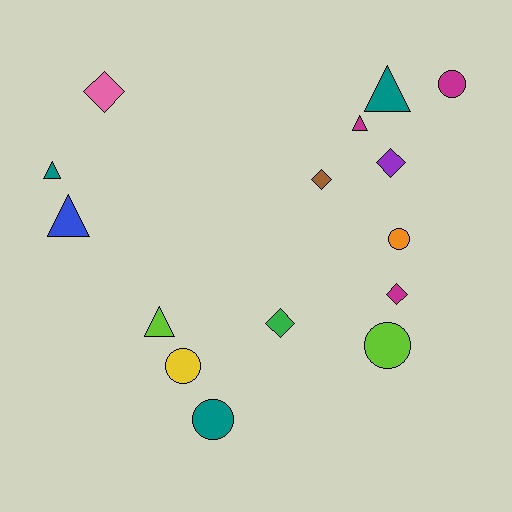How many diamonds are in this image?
There are 5 diamonds.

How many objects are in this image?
There are 15 objects.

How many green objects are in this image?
There is 1 green object.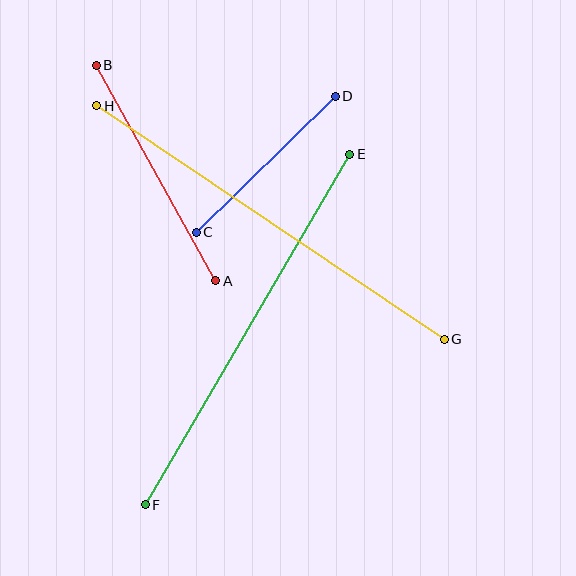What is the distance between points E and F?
The distance is approximately 406 pixels.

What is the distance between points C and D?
The distance is approximately 194 pixels.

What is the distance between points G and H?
The distance is approximately 419 pixels.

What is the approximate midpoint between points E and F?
The midpoint is at approximately (248, 329) pixels.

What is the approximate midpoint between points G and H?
The midpoint is at approximately (270, 222) pixels.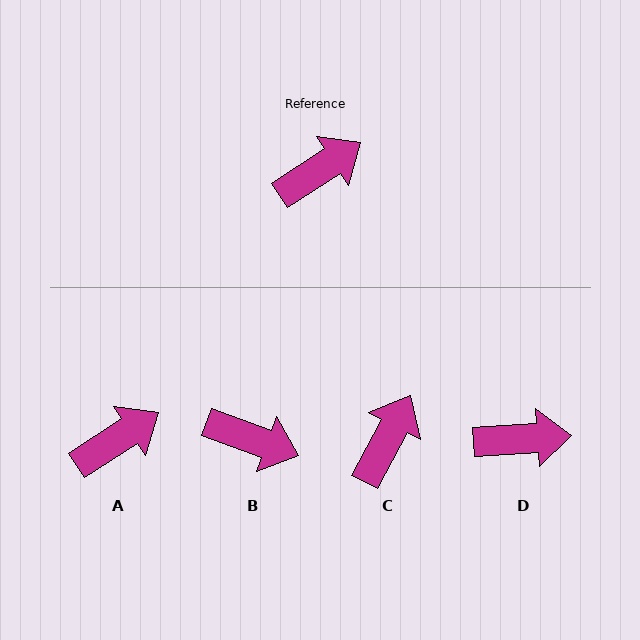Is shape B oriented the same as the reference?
No, it is off by about 53 degrees.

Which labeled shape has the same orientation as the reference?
A.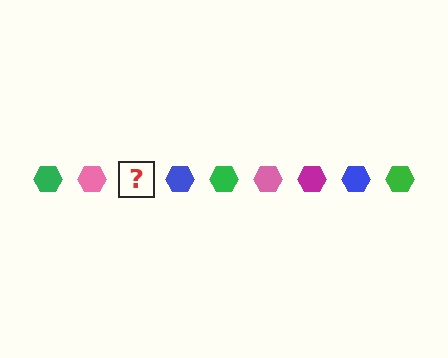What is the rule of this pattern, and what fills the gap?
The rule is that the pattern cycles through green, pink, magenta, blue hexagons. The gap should be filled with a magenta hexagon.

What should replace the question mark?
The question mark should be replaced with a magenta hexagon.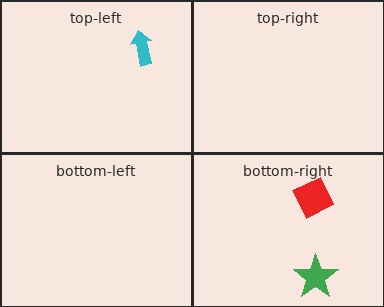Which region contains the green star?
The bottom-right region.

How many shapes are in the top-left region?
1.